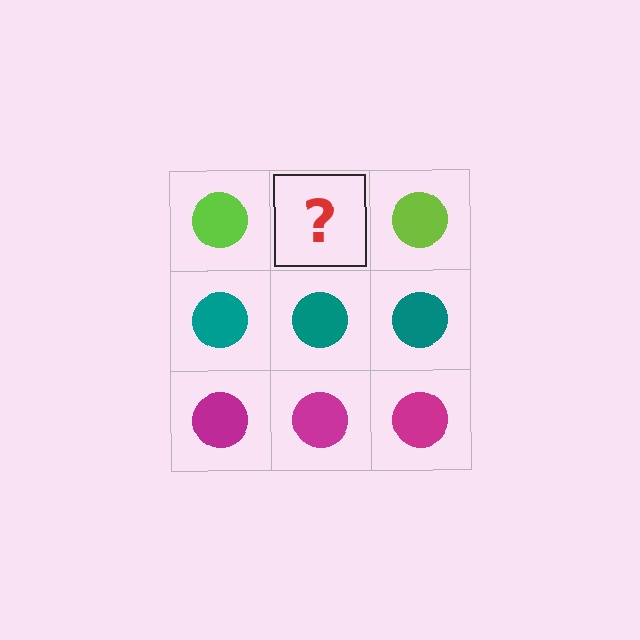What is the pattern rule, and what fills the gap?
The rule is that each row has a consistent color. The gap should be filled with a lime circle.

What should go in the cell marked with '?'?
The missing cell should contain a lime circle.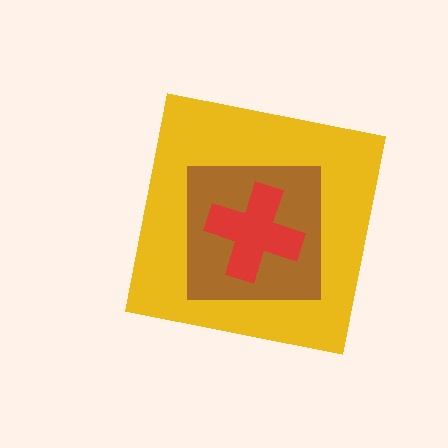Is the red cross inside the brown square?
Yes.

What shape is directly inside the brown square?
The red cross.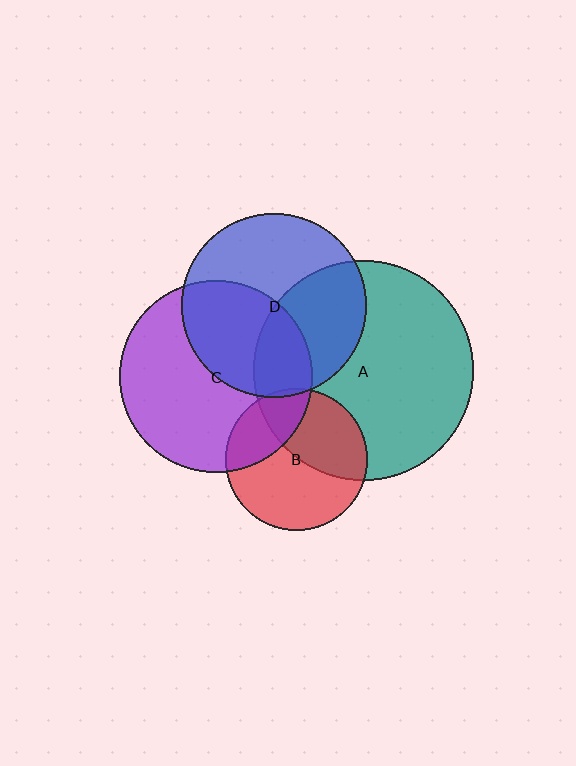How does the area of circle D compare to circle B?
Approximately 1.7 times.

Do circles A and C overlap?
Yes.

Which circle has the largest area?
Circle A (teal).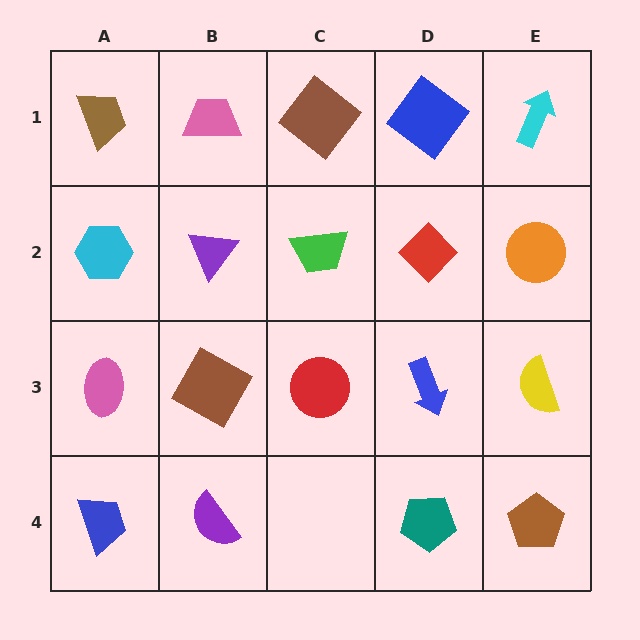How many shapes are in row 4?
4 shapes.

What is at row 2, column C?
A green trapezoid.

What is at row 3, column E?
A yellow semicircle.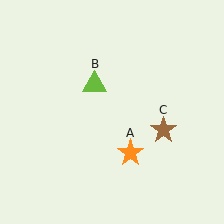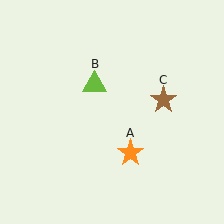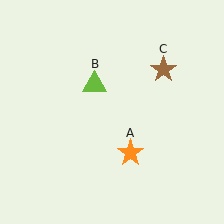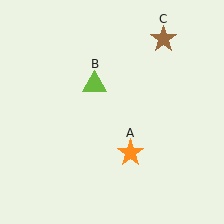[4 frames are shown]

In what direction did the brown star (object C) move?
The brown star (object C) moved up.